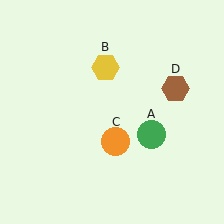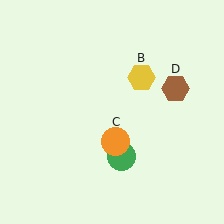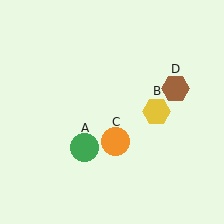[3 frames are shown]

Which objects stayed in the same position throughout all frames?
Orange circle (object C) and brown hexagon (object D) remained stationary.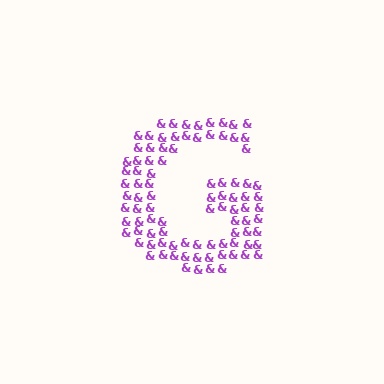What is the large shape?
The large shape is the letter G.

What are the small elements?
The small elements are ampersands.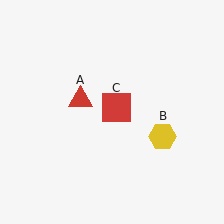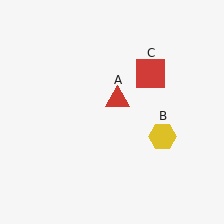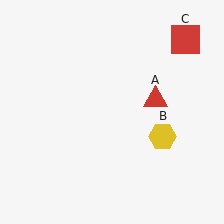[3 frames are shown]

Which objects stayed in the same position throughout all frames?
Yellow hexagon (object B) remained stationary.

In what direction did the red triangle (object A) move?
The red triangle (object A) moved right.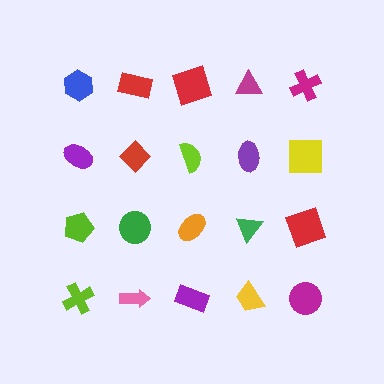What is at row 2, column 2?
A red diamond.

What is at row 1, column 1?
A blue hexagon.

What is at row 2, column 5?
A yellow square.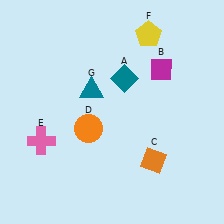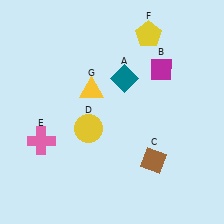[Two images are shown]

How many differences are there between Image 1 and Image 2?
There are 3 differences between the two images.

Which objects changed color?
C changed from orange to brown. D changed from orange to yellow. G changed from teal to yellow.